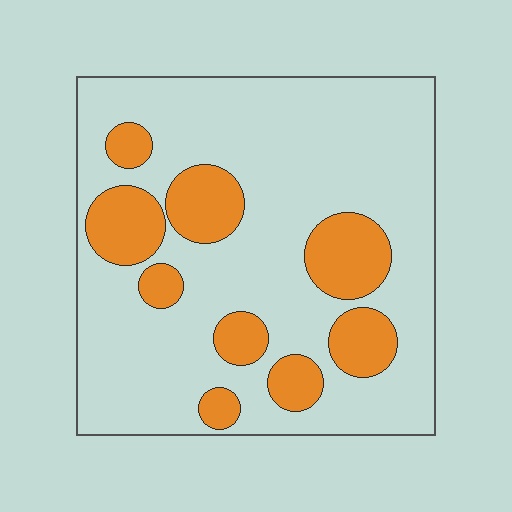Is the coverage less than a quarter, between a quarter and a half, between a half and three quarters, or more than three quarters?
Less than a quarter.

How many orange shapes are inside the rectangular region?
9.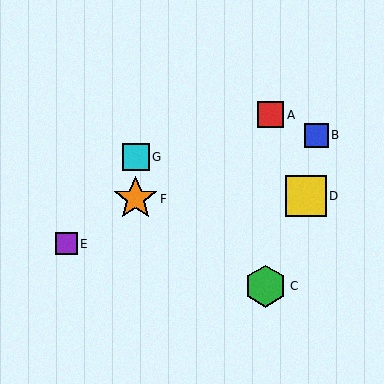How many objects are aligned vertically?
2 objects (F, G) are aligned vertically.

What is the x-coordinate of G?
Object G is at x≈136.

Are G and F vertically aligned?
Yes, both are at x≈136.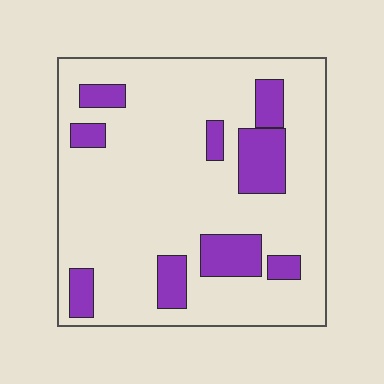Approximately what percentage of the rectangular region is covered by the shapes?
Approximately 20%.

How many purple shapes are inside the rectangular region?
9.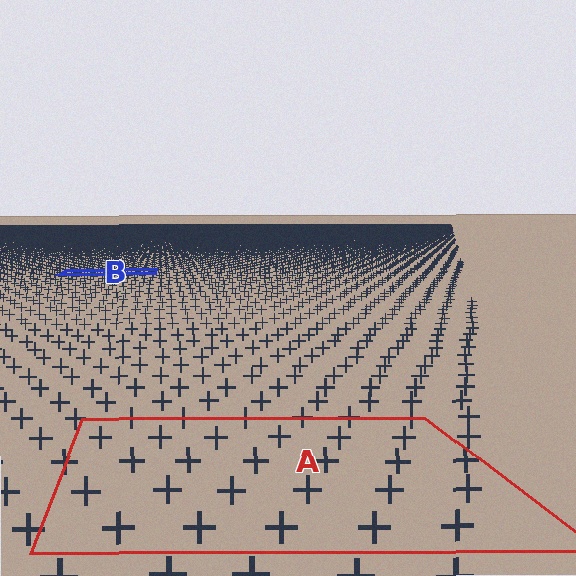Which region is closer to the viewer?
Region A is closer. The texture elements there are larger and more spread out.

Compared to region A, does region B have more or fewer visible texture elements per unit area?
Region B has more texture elements per unit area — they are packed more densely because it is farther away.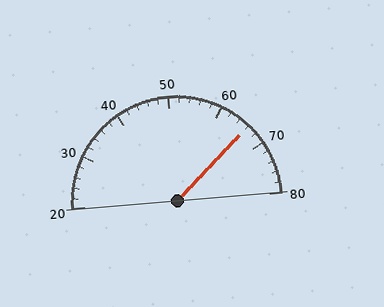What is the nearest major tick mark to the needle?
The nearest major tick mark is 70.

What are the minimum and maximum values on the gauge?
The gauge ranges from 20 to 80.